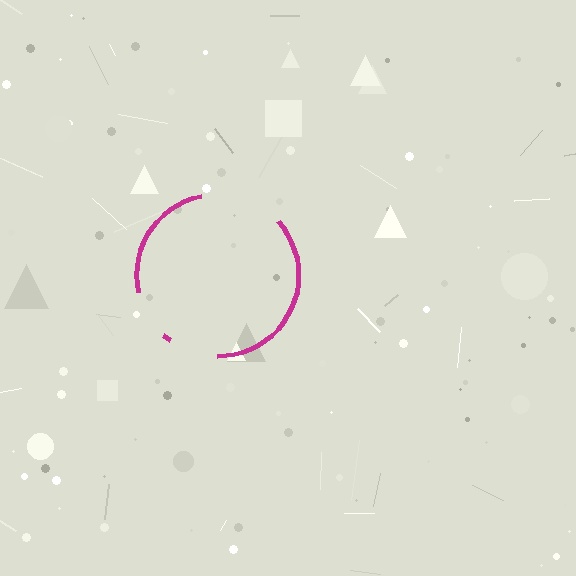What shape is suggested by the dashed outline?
The dashed outline suggests a circle.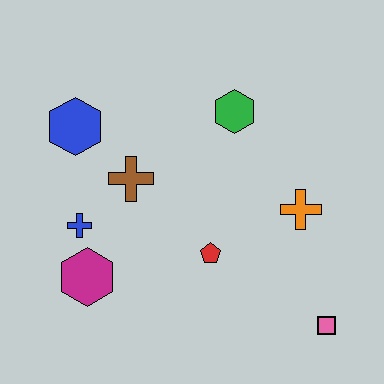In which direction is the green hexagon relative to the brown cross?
The green hexagon is to the right of the brown cross.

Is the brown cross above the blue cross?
Yes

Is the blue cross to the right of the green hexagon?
No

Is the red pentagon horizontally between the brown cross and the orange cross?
Yes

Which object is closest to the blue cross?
The magenta hexagon is closest to the blue cross.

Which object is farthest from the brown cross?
The pink square is farthest from the brown cross.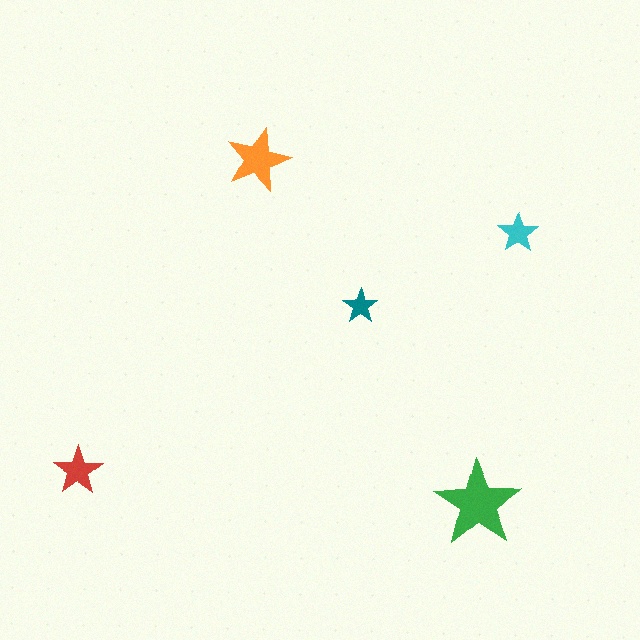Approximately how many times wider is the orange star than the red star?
About 1.5 times wider.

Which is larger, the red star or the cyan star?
The red one.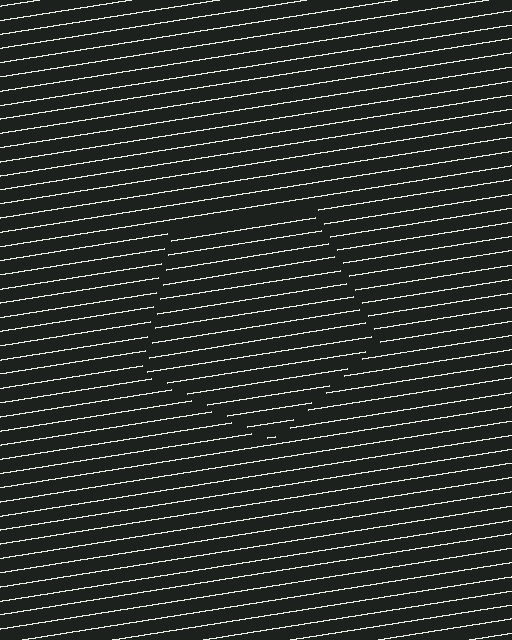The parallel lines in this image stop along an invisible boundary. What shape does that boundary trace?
An illusory pentagon. The interior of the shape contains the same grating, shifted by half a period — the contour is defined by the phase discontinuity where line-ends from the inner and outer gratings abut.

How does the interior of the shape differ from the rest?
The interior of the shape contains the same grating, shifted by half a period — the contour is defined by the phase discontinuity where line-ends from the inner and outer gratings abut.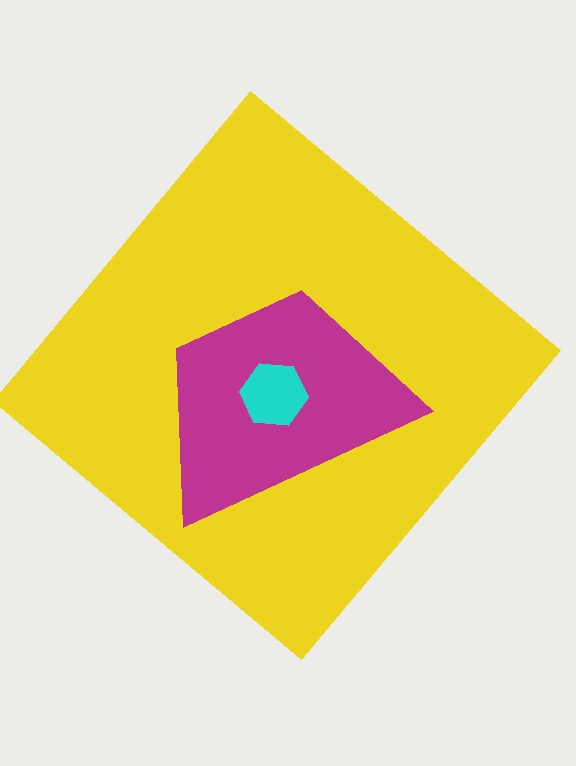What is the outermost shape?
The yellow diamond.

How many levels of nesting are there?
3.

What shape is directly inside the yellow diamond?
The magenta trapezoid.